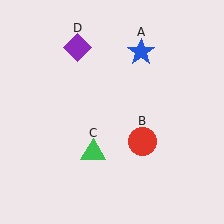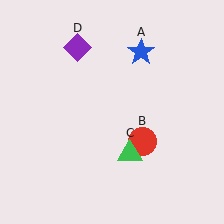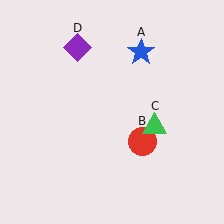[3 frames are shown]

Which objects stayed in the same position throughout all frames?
Blue star (object A) and red circle (object B) and purple diamond (object D) remained stationary.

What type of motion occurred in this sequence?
The green triangle (object C) rotated counterclockwise around the center of the scene.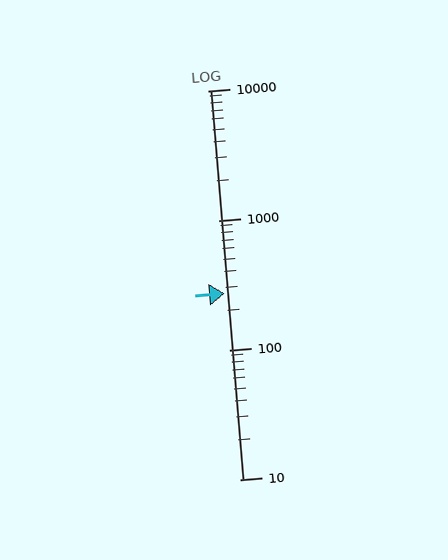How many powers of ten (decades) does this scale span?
The scale spans 3 decades, from 10 to 10000.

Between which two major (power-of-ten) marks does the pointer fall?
The pointer is between 100 and 1000.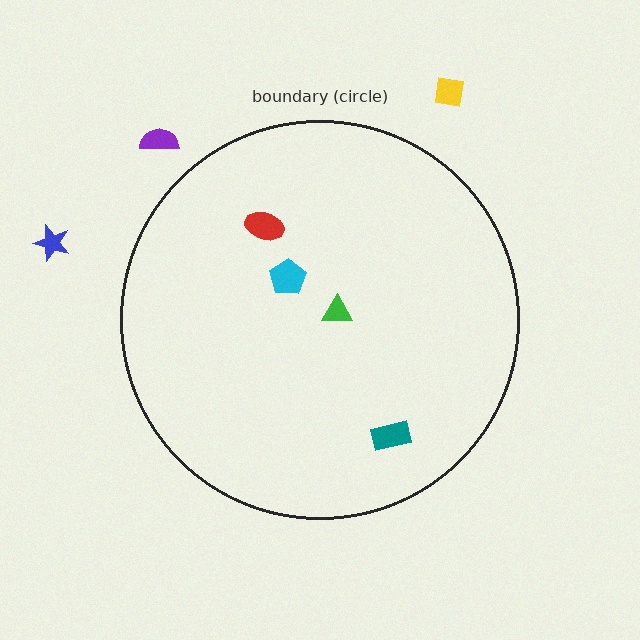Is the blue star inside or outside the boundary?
Outside.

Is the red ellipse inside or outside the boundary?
Inside.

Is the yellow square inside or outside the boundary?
Outside.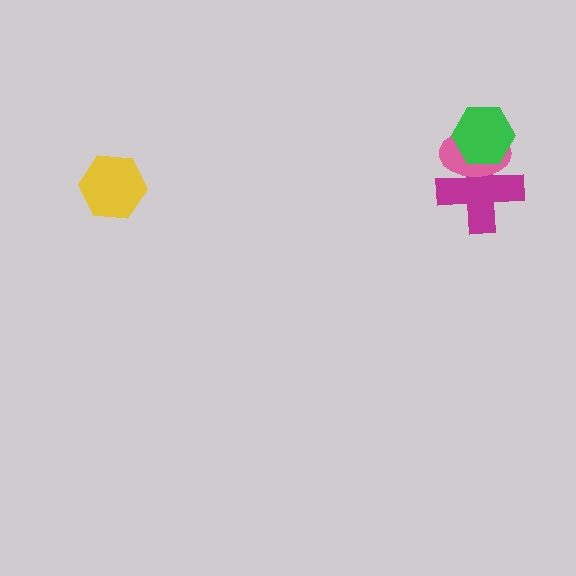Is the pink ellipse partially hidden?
Yes, it is partially covered by another shape.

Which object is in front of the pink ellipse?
The green hexagon is in front of the pink ellipse.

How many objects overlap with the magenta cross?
2 objects overlap with the magenta cross.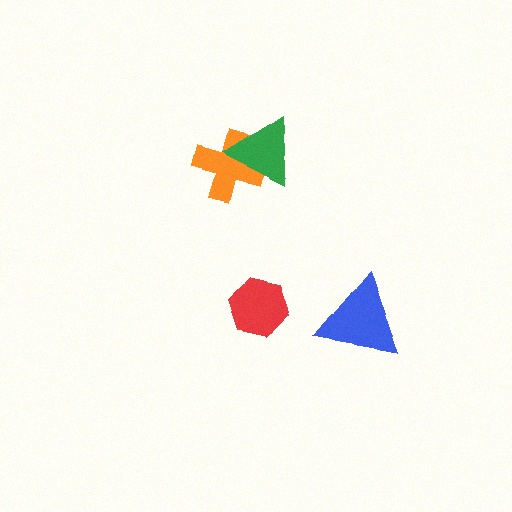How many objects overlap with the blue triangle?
0 objects overlap with the blue triangle.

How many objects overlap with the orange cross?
1 object overlaps with the orange cross.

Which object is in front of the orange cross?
The green triangle is in front of the orange cross.